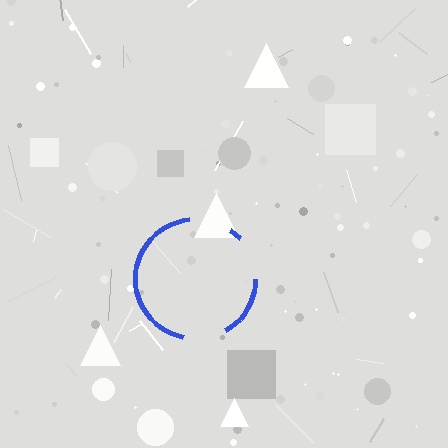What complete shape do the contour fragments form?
The contour fragments form a circle.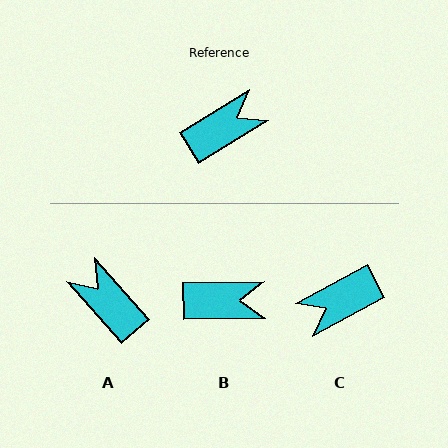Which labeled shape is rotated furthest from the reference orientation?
C, about 177 degrees away.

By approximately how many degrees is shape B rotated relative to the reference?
Approximately 31 degrees clockwise.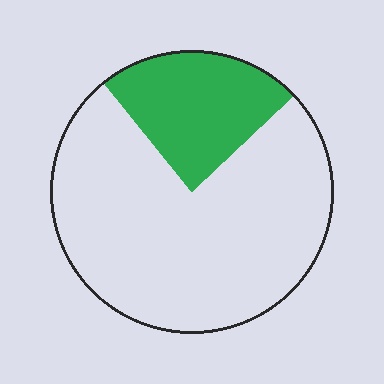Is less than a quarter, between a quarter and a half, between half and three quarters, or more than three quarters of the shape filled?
Less than a quarter.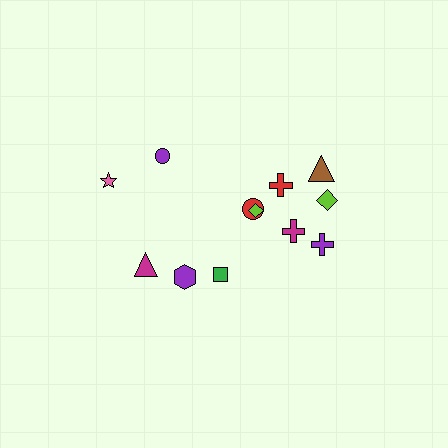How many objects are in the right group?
There are 8 objects.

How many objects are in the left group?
There are 4 objects.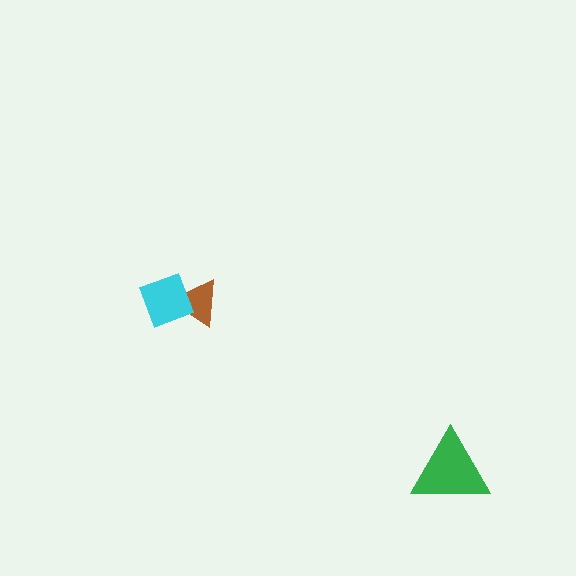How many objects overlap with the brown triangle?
1 object overlaps with the brown triangle.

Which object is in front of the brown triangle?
The cyan diamond is in front of the brown triangle.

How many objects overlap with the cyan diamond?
1 object overlaps with the cyan diamond.